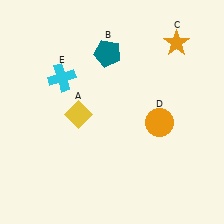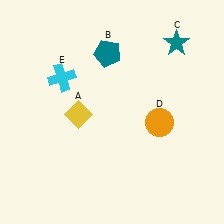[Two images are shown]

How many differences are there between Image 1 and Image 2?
There is 1 difference between the two images.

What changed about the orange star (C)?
In Image 1, C is orange. In Image 2, it changed to teal.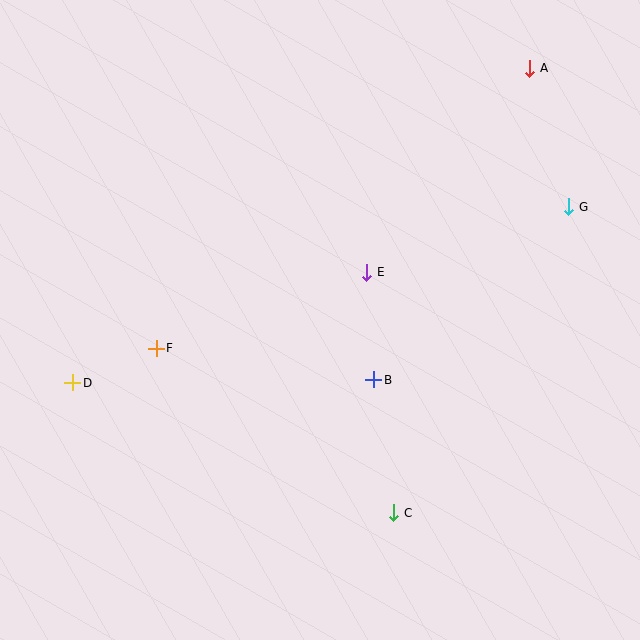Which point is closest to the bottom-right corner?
Point C is closest to the bottom-right corner.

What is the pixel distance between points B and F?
The distance between B and F is 220 pixels.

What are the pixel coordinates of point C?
Point C is at (394, 513).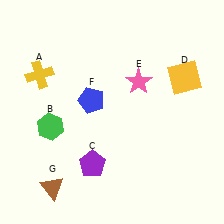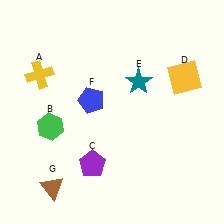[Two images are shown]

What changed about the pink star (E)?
In Image 1, E is pink. In Image 2, it changed to teal.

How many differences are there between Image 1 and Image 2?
There is 1 difference between the two images.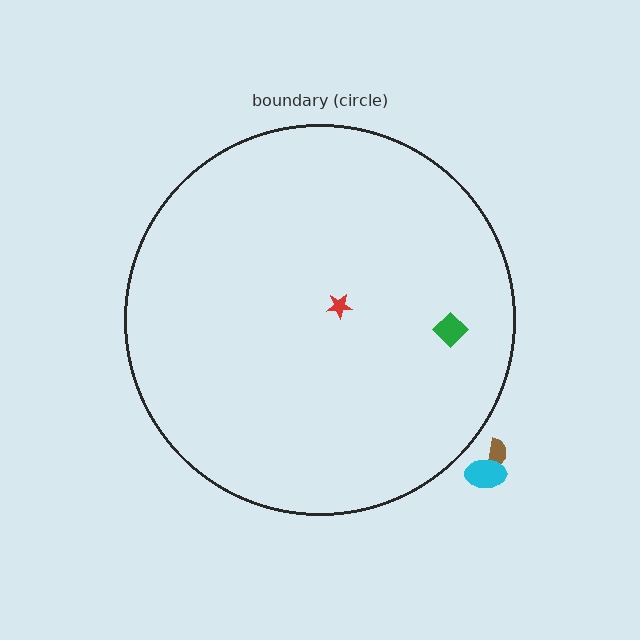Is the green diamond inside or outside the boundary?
Inside.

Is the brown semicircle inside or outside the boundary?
Outside.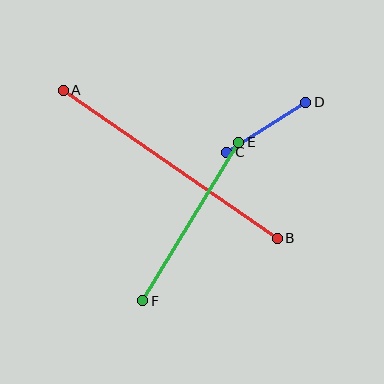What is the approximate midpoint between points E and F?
The midpoint is at approximately (191, 221) pixels.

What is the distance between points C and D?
The distance is approximately 93 pixels.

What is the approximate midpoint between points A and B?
The midpoint is at approximately (170, 164) pixels.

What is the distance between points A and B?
The distance is approximately 261 pixels.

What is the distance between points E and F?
The distance is approximately 185 pixels.